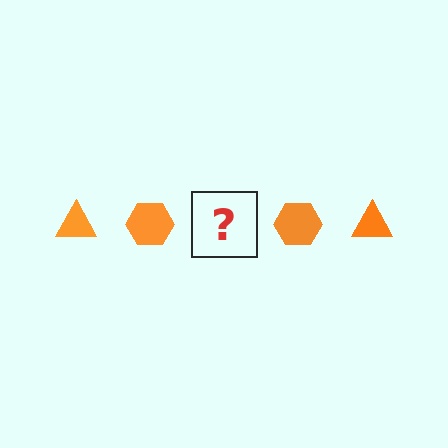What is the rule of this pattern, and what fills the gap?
The rule is that the pattern cycles through triangle, hexagon shapes in orange. The gap should be filled with an orange triangle.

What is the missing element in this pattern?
The missing element is an orange triangle.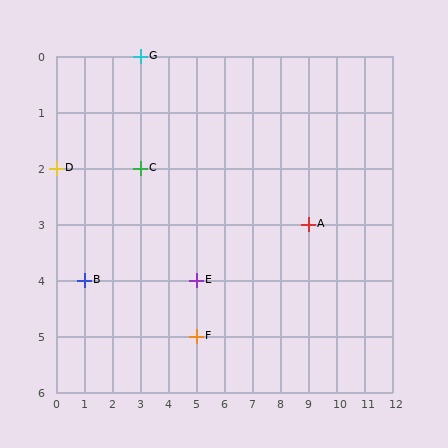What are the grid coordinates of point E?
Point E is at grid coordinates (5, 4).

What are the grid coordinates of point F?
Point F is at grid coordinates (5, 5).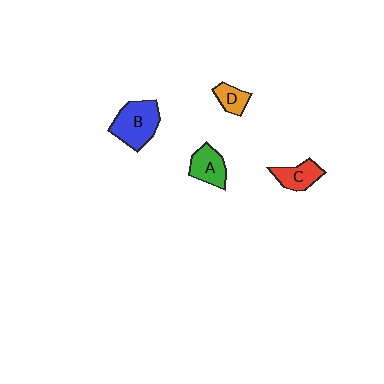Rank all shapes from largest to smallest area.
From largest to smallest: B (blue), A (green), C (red), D (orange).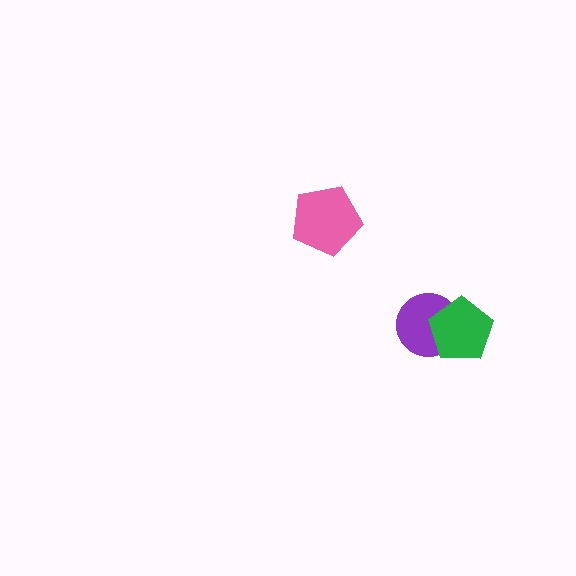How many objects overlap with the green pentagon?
1 object overlaps with the green pentagon.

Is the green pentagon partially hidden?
No, no other shape covers it.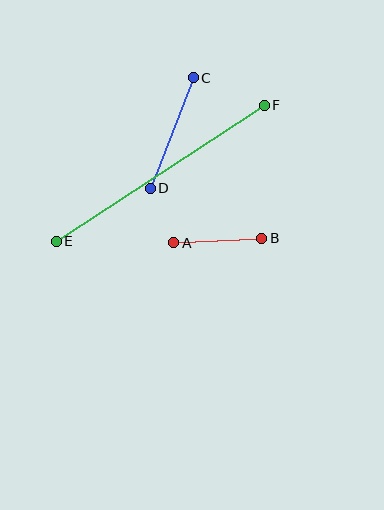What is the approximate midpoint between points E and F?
The midpoint is at approximately (160, 173) pixels.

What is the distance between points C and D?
The distance is approximately 119 pixels.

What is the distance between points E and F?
The distance is approximately 249 pixels.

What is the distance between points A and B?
The distance is approximately 88 pixels.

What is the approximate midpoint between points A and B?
The midpoint is at approximately (218, 240) pixels.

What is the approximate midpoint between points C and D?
The midpoint is at approximately (172, 133) pixels.